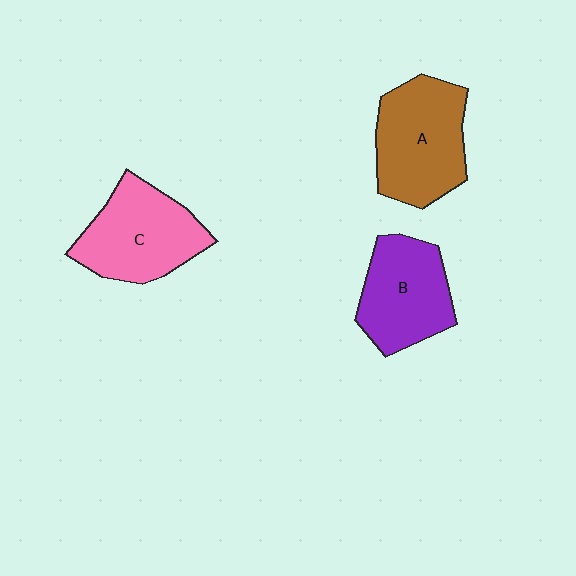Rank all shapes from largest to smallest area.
From largest to smallest: A (brown), C (pink), B (purple).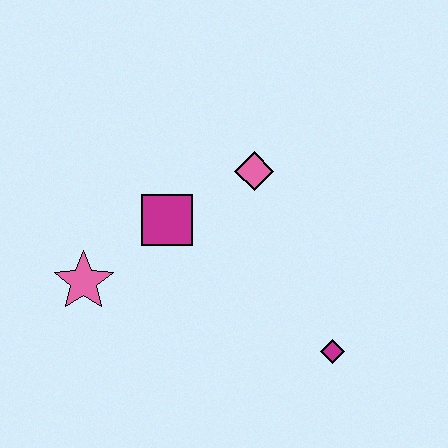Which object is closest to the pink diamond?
The magenta square is closest to the pink diamond.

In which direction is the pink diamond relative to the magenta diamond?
The pink diamond is above the magenta diamond.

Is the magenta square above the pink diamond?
No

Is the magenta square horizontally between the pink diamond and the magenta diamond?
No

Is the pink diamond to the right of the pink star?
Yes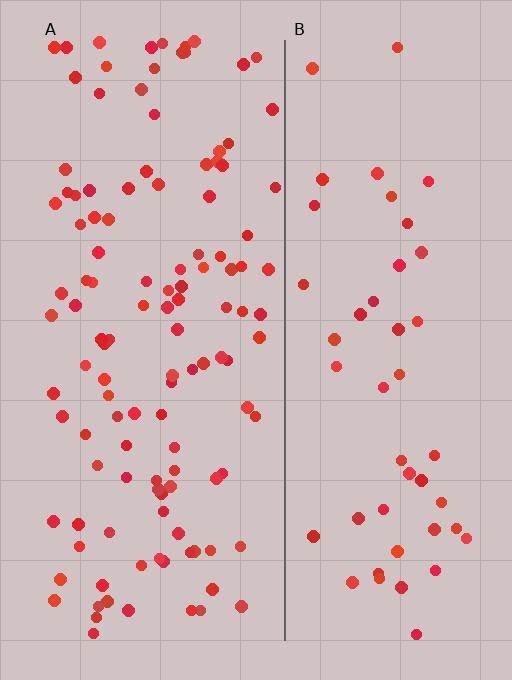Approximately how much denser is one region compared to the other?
Approximately 2.4× — region A over region B.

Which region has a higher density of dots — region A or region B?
A (the left).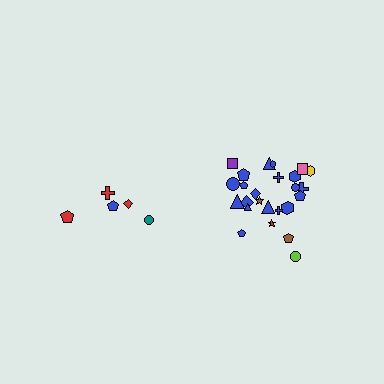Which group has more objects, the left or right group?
The right group.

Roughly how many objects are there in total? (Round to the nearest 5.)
Roughly 30 objects in total.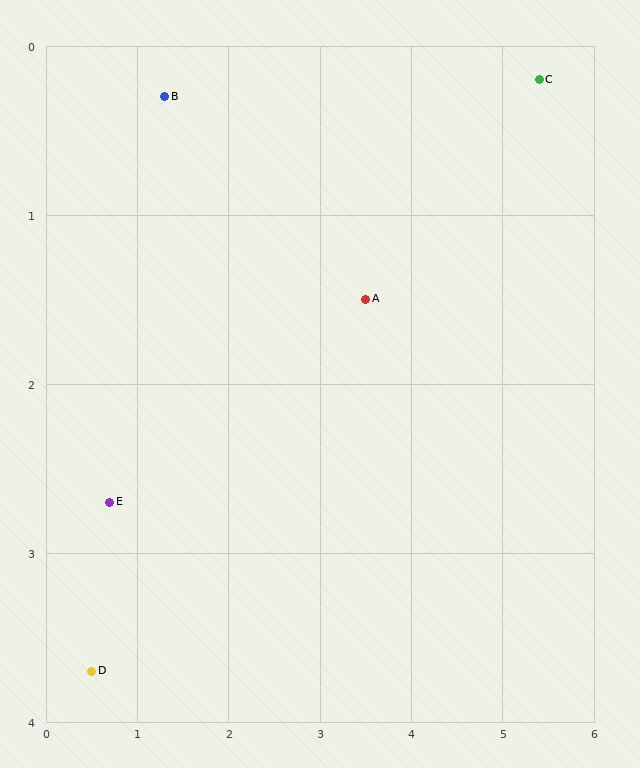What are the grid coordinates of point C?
Point C is at approximately (5.4, 0.2).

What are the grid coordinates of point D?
Point D is at approximately (0.5, 3.7).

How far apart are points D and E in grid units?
Points D and E are about 1.0 grid units apart.